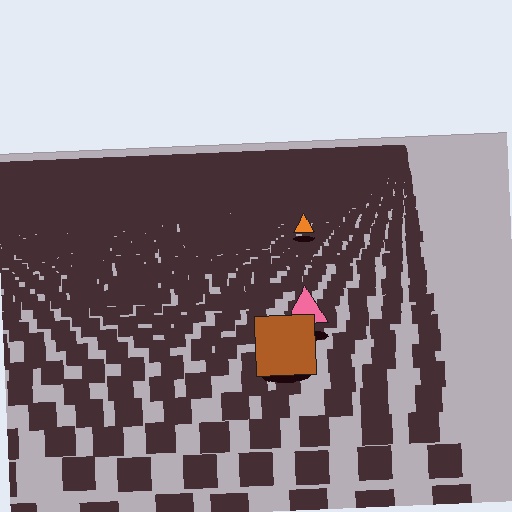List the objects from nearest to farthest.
From nearest to farthest: the brown square, the pink triangle, the orange triangle.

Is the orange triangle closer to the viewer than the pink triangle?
No. The pink triangle is closer — you can tell from the texture gradient: the ground texture is coarser near it.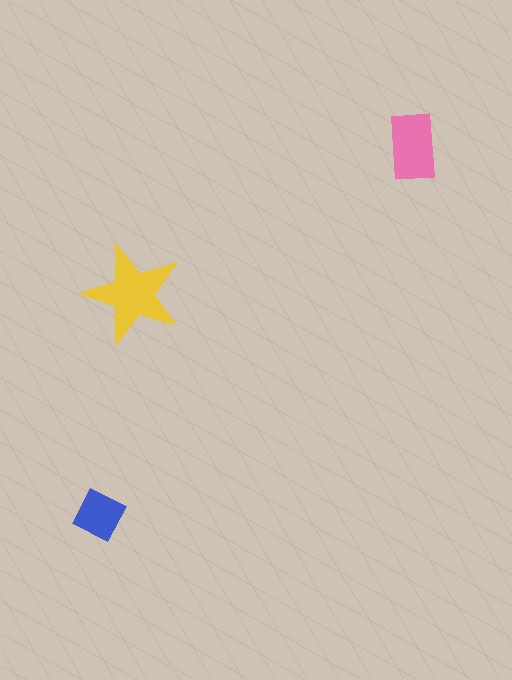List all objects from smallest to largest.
The blue diamond, the pink rectangle, the yellow star.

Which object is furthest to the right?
The pink rectangle is rightmost.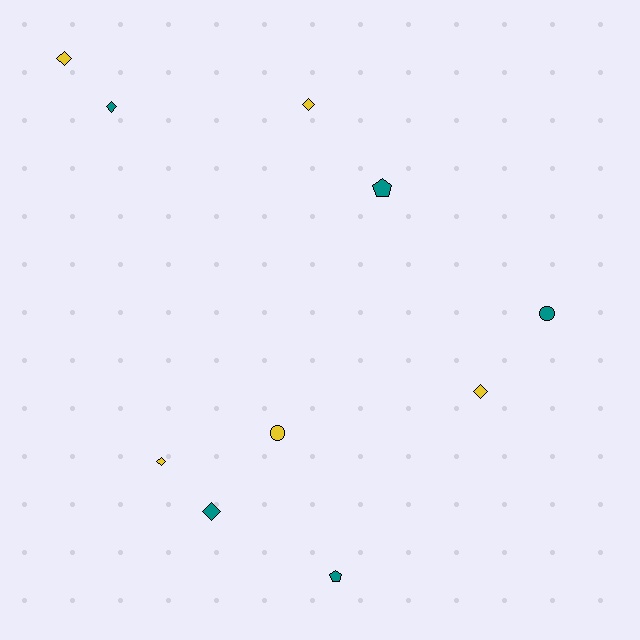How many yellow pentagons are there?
There are no yellow pentagons.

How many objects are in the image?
There are 10 objects.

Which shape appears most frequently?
Diamond, with 6 objects.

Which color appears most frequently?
Yellow, with 5 objects.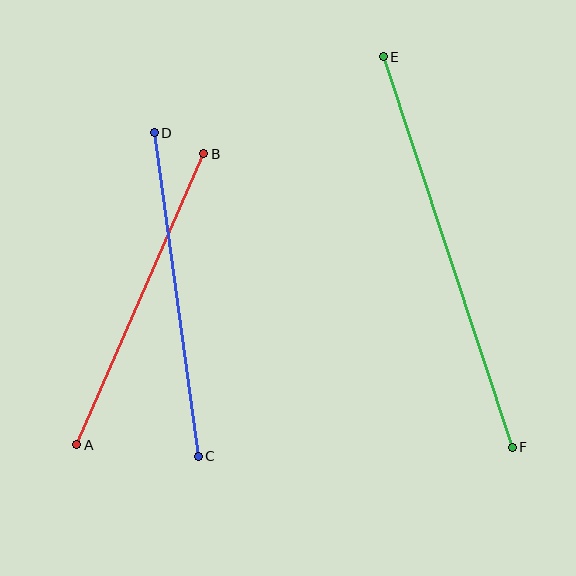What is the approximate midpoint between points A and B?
The midpoint is at approximately (140, 299) pixels.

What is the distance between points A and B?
The distance is approximately 318 pixels.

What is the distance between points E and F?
The distance is approximately 411 pixels.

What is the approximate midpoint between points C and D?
The midpoint is at approximately (176, 294) pixels.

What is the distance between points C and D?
The distance is approximately 327 pixels.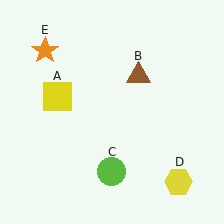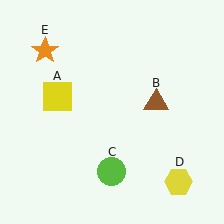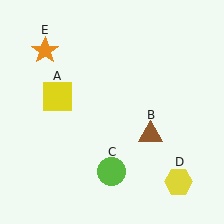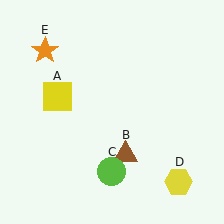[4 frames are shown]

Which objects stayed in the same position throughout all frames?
Yellow square (object A) and lime circle (object C) and yellow hexagon (object D) and orange star (object E) remained stationary.